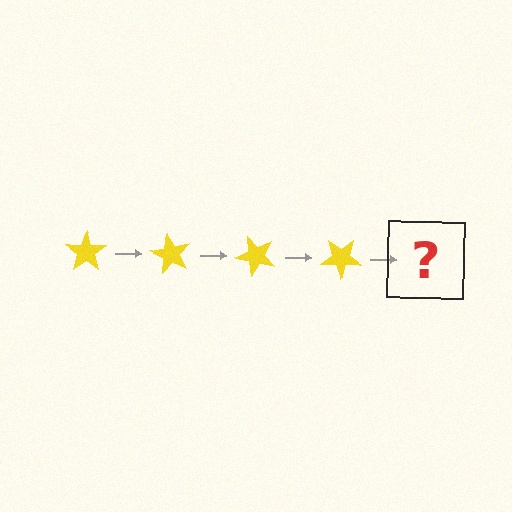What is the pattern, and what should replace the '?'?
The pattern is that the star rotates 60 degrees each step. The '?' should be a yellow star rotated 240 degrees.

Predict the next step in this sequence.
The next step is a yellow star rotated 240 degrees.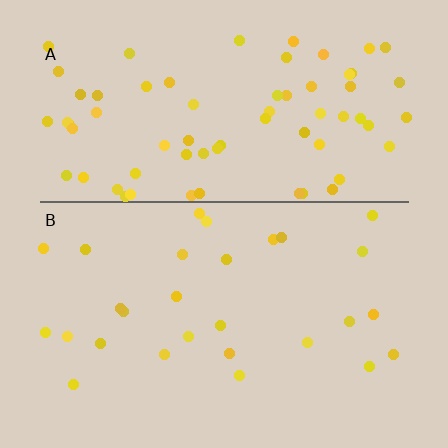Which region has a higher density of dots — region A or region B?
A (the top).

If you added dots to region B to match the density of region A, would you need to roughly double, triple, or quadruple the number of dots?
Approximately triple.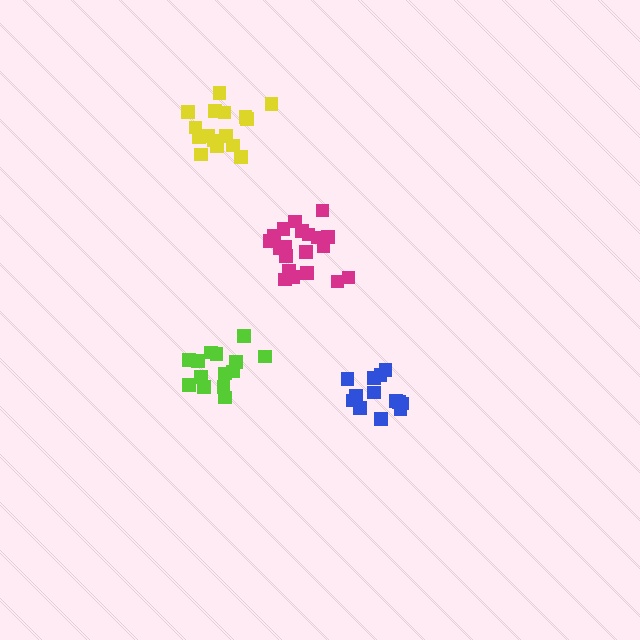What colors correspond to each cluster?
The clusters are colored: magenta, blue, yellow, lime.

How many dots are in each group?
Group 1: 20 dots, Group 2: 14 dots, Group 3: 16 dots, Group 4: 14 dots (64 total).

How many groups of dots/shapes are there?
There are 4 groups.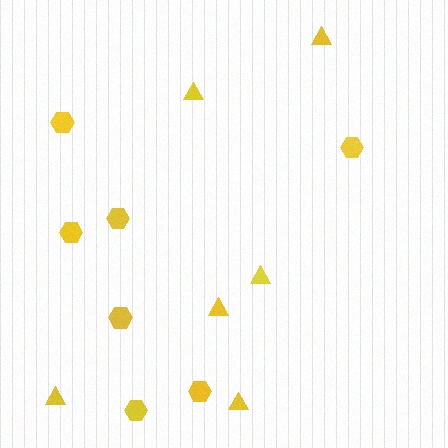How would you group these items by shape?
There are 2 groups: one group of hexagons (7) and one group of triangles (6).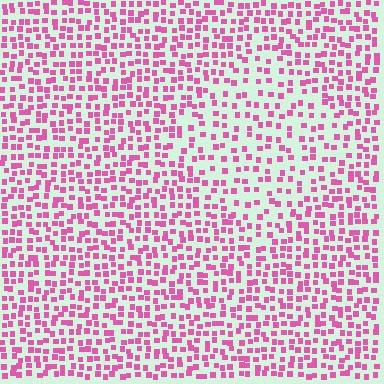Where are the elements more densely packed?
The elements are more densely packed outside the diamond boundary.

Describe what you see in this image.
The image contains small pink elements arranged at two different densities. A diamond-shaped region is visible where the elements are less densely packed than the surrounding area.